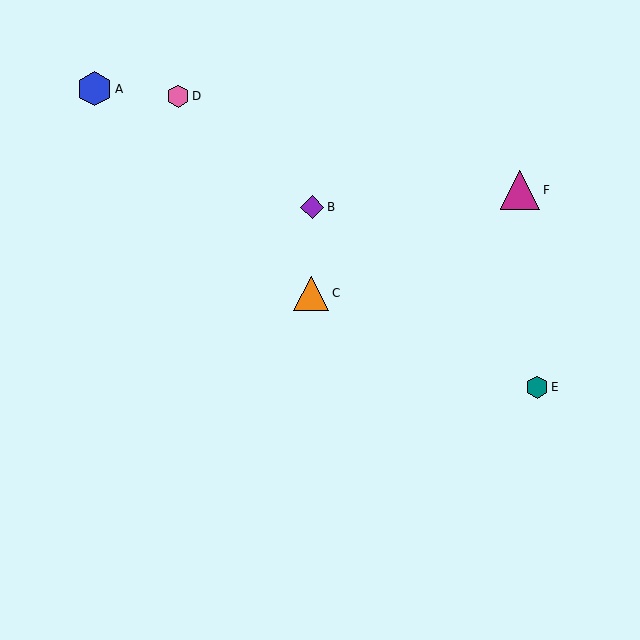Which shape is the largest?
The magenta triangle (labeled F) is the largest.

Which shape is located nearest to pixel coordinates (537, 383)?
The teal hexagon (labeled E) at (537, 387) is nearest to that location.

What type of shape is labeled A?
Shape A is a blue hexagon.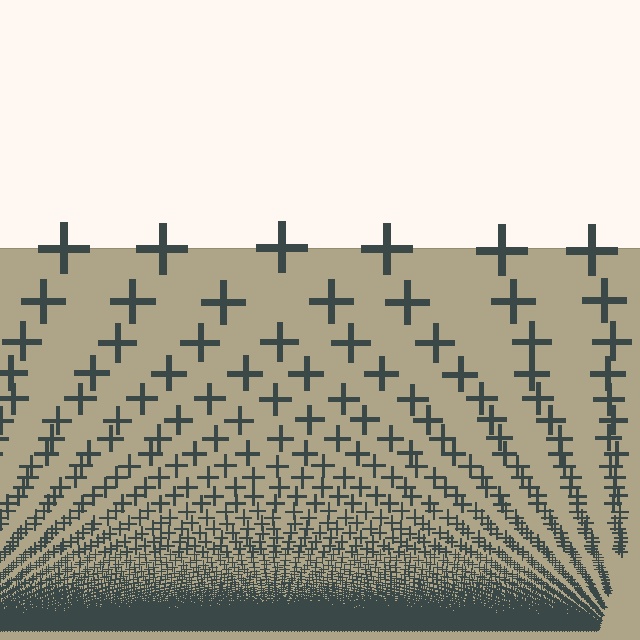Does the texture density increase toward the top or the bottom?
Density increases toward the bottom.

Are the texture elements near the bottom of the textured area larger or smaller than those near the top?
Smaller. The gradient is inverted — elements near the bottom are smaller and denser.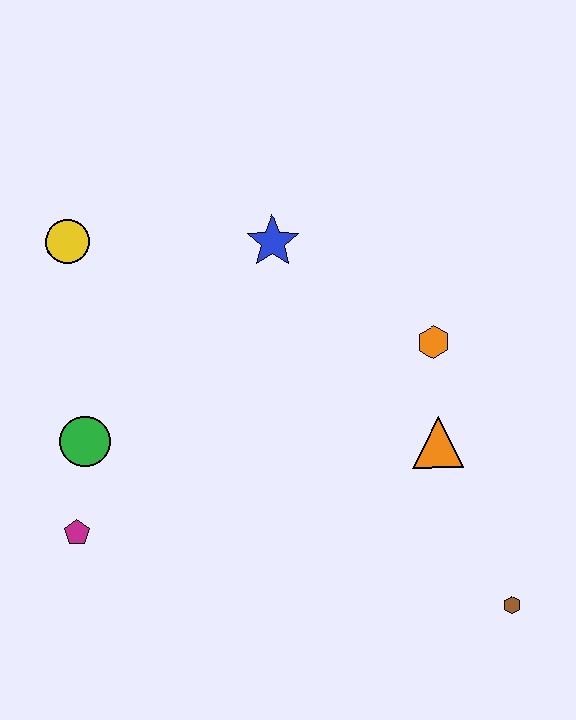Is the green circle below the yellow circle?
Yes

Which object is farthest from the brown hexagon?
The yellow circle is farthest from the brown hexagon.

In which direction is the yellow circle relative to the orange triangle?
The yellow circle is to the left of the orange triangle.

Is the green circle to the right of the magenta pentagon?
Yes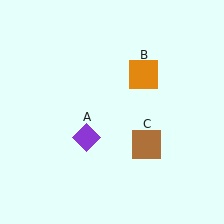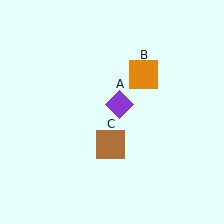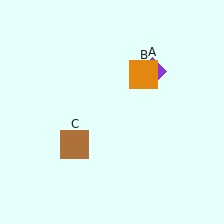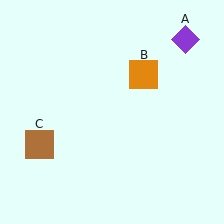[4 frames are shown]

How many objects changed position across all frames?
2 objects changed position: purple diamond (object A), brown square (object C).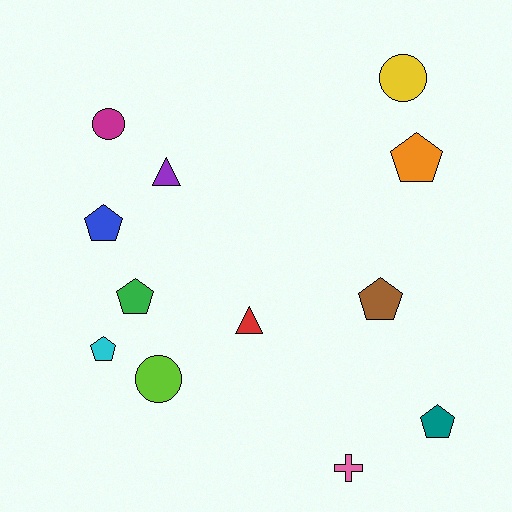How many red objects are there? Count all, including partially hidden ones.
There is 1 red object.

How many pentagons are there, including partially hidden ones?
There are 6 pentagons.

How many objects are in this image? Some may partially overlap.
There are 12 objects.